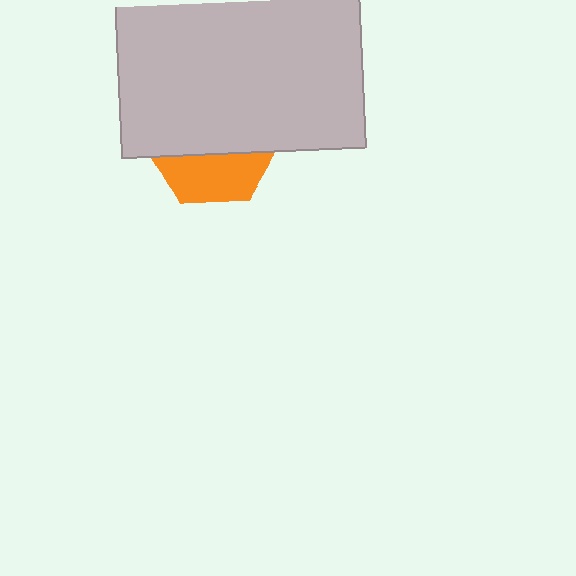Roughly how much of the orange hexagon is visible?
A small part of it is visible (roughly 36%).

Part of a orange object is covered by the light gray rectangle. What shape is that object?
It is a hexagon.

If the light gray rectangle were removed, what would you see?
You would see the complete orange hexagon.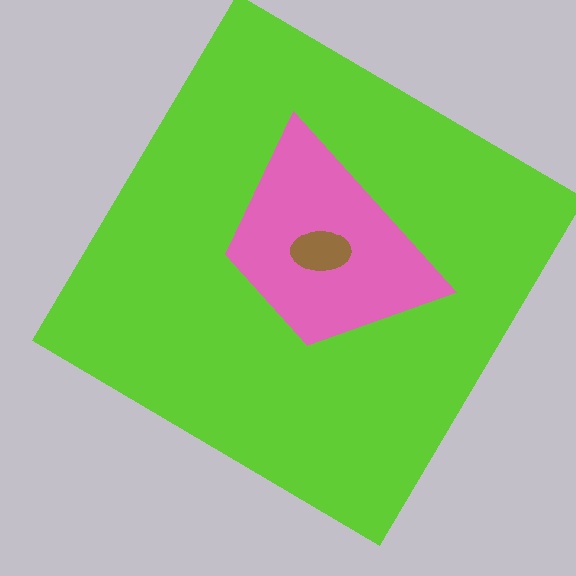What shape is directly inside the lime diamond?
The pink trapezoid.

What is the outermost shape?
The lime diamond.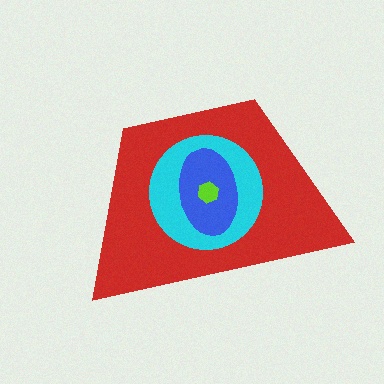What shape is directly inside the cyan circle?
The blue ellipse.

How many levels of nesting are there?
4.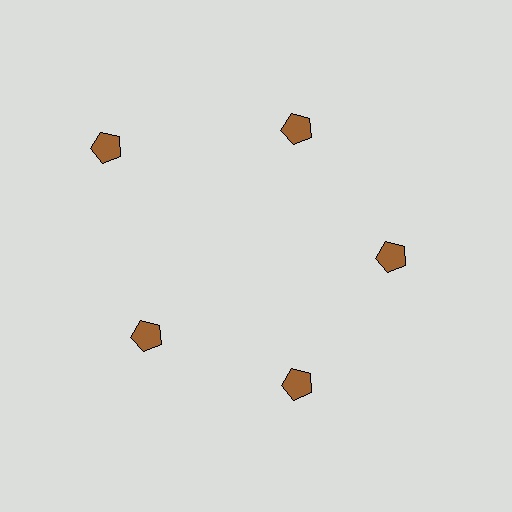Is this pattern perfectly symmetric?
No. The 5 brown pentagons are arranged in a ring, but one element near the 10 o'clock position is pushed outward from the center, breaking the 5-fold rotational symmetry.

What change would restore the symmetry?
The symmetry would be restored by moving it inward, back onto the ring so that all 5 pentagons sit at equal angles and equal distance from the center.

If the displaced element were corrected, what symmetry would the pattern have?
It would have 5-fold rotational symmetry — the pattern would map onto itself every 72 degrees.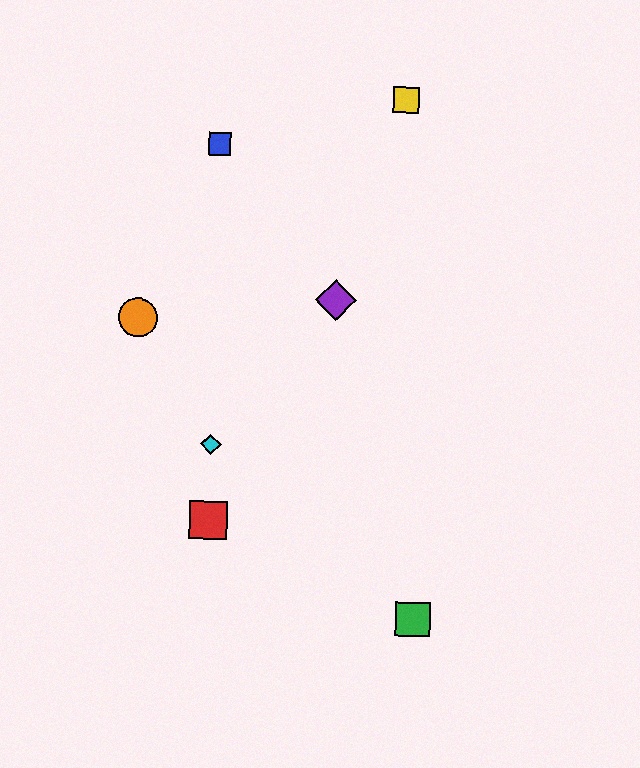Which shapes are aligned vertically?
The red square, the blue square, the cyan diamond are aligned vertically.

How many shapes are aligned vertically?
3 shapes (the red square, the blue square, the cyan diamond) are aligned vertically.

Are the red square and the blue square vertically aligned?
Yes, both are at x≈209.